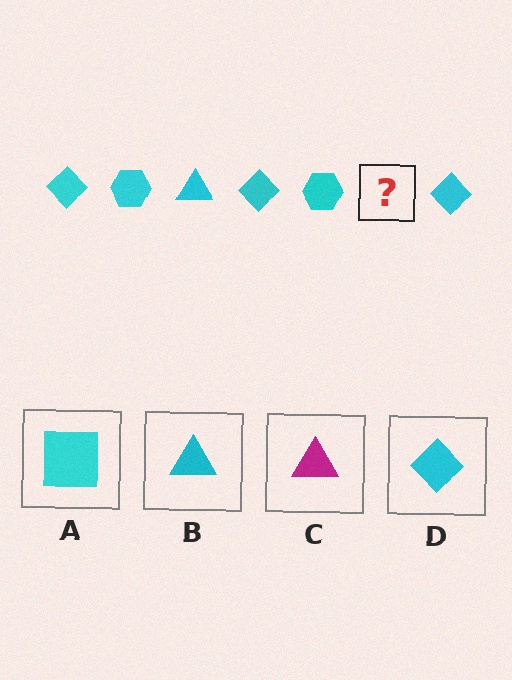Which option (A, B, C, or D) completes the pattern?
B.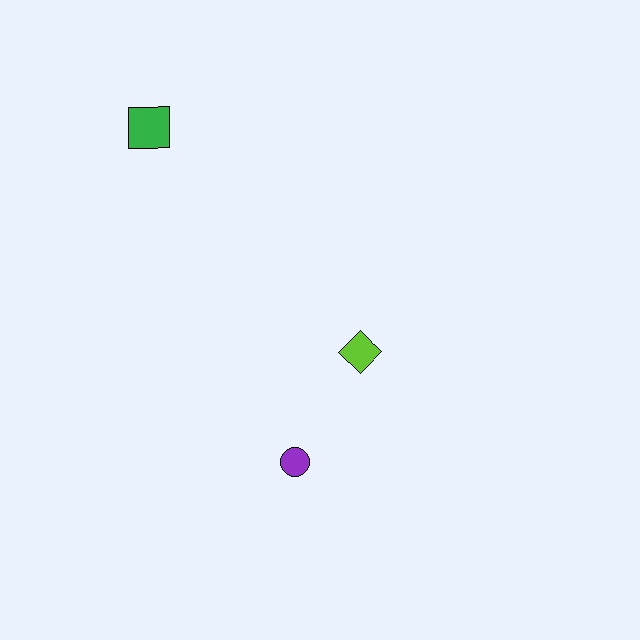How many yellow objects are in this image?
There are no yellow objects.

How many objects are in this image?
There are 3 objects.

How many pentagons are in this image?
There are no pentagons.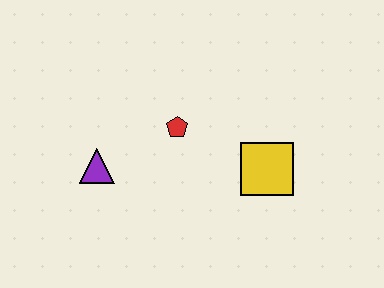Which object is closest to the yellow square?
The red pentagon is closest to the yellow square.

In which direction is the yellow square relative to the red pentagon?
The yellow square is to the right of the red pentagon.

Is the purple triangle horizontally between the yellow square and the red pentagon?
No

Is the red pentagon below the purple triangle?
No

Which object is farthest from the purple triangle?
The yellow square is farthest from the purple triangle.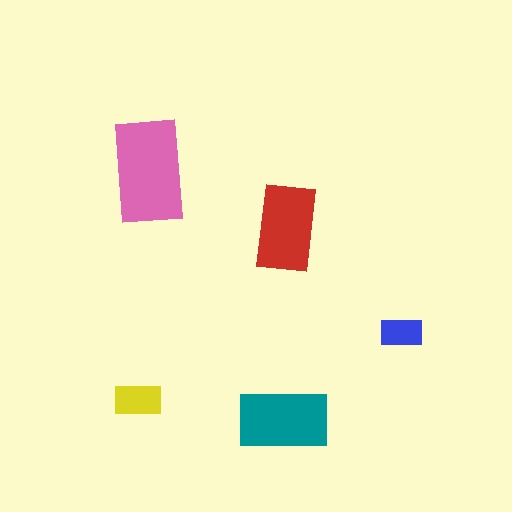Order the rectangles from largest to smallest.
the pink one, the teal one, the red one, the yellow one, the blue one.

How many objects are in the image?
There are 5 objects in the image.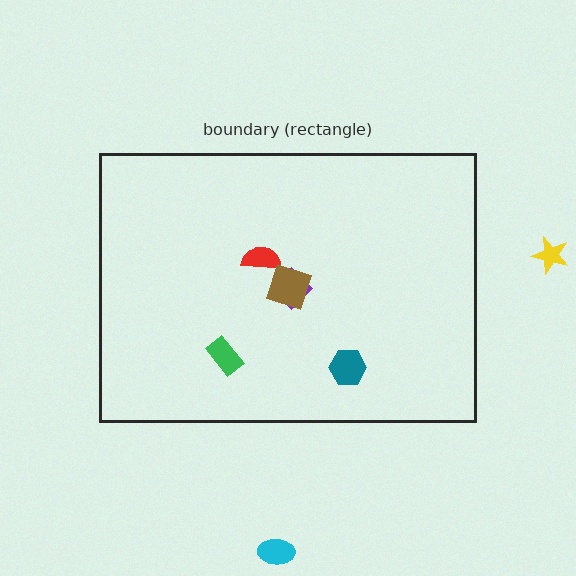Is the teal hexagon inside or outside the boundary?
Inside.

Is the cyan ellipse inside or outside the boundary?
Outside.